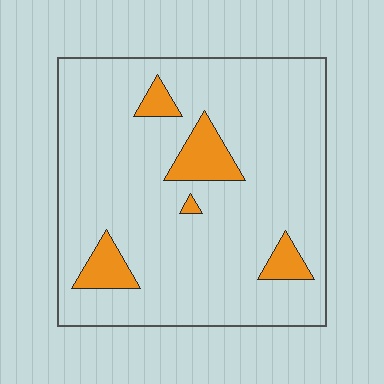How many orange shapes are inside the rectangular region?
5.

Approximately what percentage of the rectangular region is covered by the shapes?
Approximately 10%.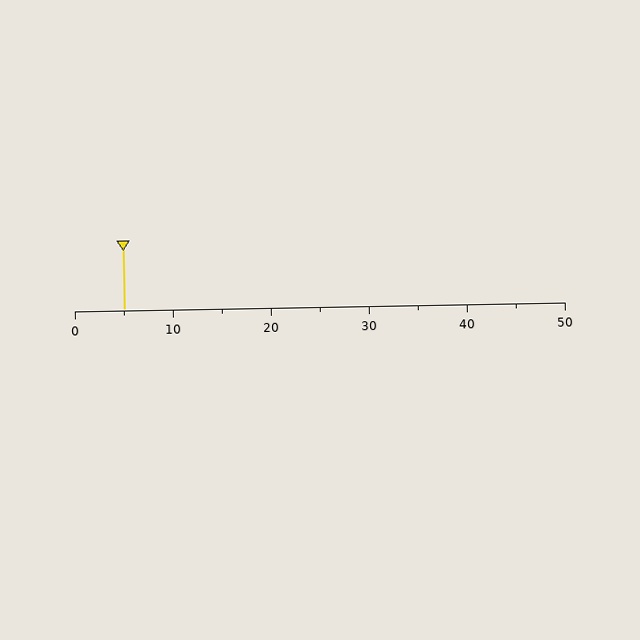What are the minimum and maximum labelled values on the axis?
The axis runs from 0 to 50.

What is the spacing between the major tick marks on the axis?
The major ticks are spaced 10 apart.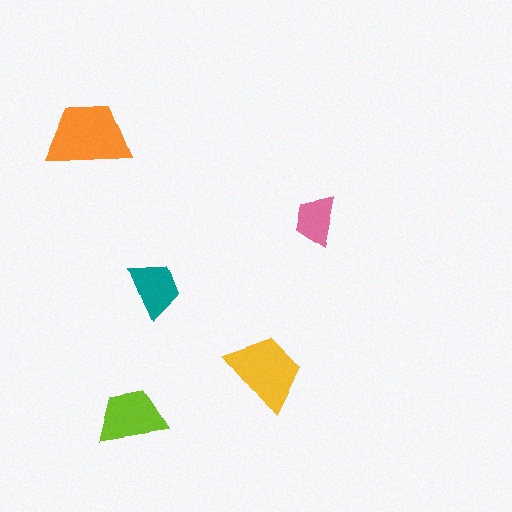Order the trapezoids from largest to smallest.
the orange one, the yellow one, the lime one, the teal one, the pink one.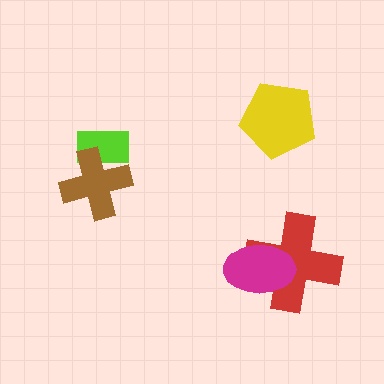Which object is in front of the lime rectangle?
The brown cross is in front of the lime rectangle.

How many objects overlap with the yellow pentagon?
0 objects overlap with the yellow pentagon.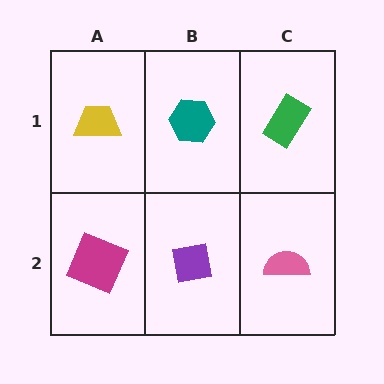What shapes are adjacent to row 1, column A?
A magenta square (row 2, column A), a teal hexagon (row 1, column B).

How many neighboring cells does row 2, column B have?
3.